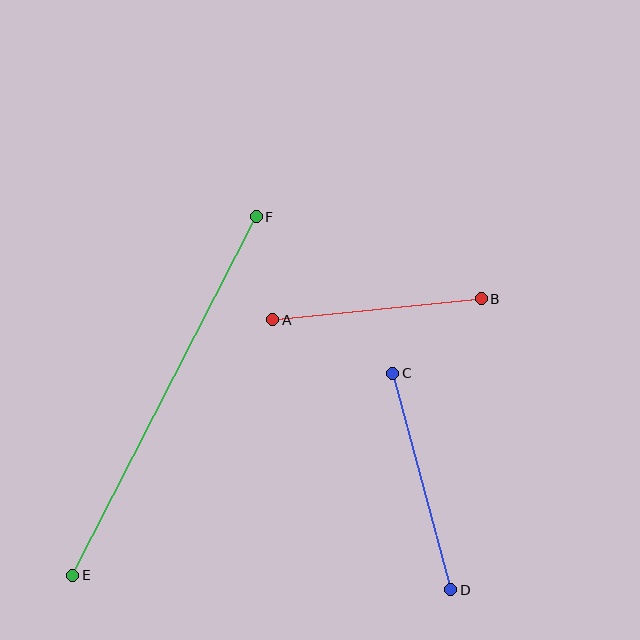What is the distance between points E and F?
The distance is approximately 403 pixels.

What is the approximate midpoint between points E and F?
The midpoint is at approximately (164, 396) pixels.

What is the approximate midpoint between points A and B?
The midpoint is at approximately (377, 309) pixels.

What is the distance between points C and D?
The distance is approximately 224 pixels.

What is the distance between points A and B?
The distance is approximately 209 pixels.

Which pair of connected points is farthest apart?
Points E and F are farthest apart.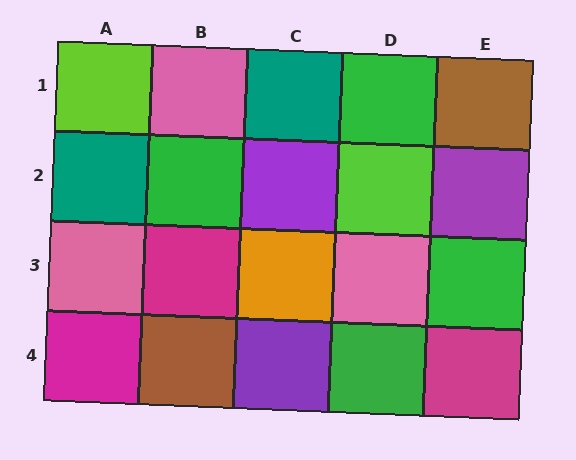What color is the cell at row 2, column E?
Purple.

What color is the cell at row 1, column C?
Teal.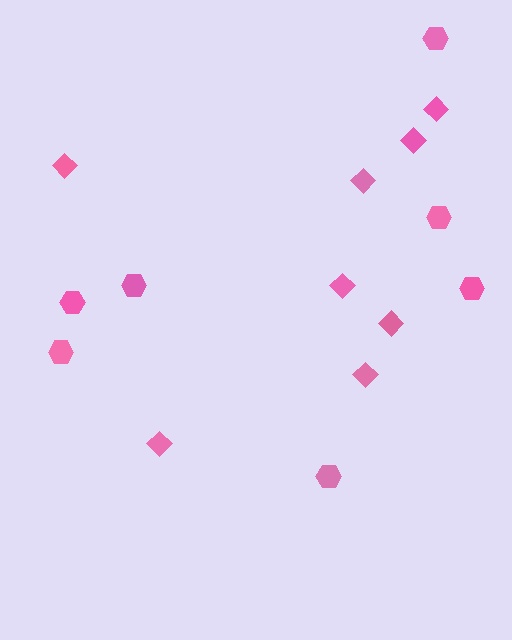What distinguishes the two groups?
There are 2 groups: one group of diamonds (8) and one group of hexagons (7).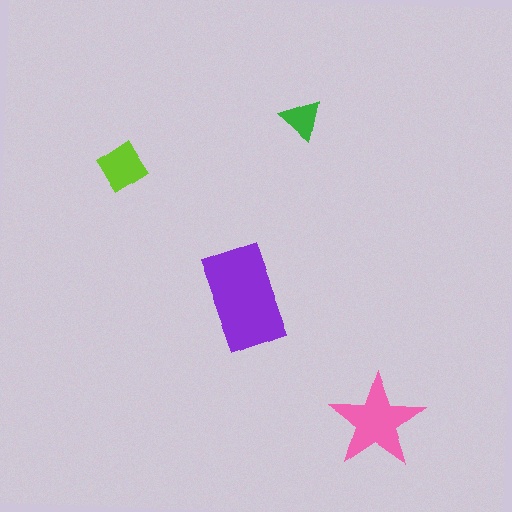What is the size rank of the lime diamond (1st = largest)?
3rd.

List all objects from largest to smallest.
The purple rectangle, the pink star, the lime diamond, the green triangle.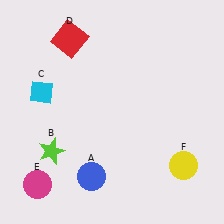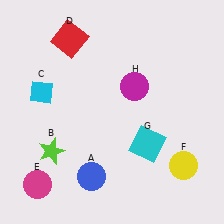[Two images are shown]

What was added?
A cyan square (G), a magenta circle (H) were added in Image 2.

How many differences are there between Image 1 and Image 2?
There are 2 differences between the two images.